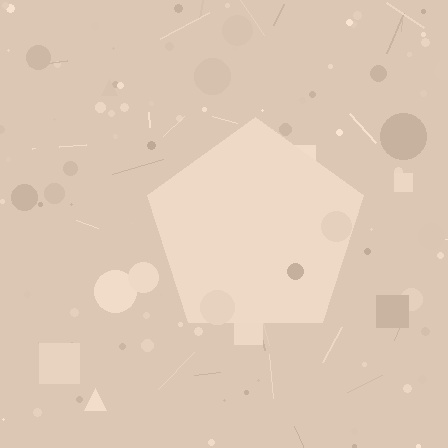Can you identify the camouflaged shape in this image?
The camouflaged shape is a pentagon.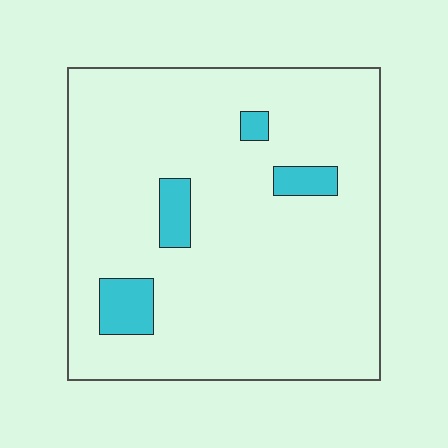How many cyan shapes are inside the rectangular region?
4.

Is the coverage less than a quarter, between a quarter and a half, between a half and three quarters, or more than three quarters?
Less than a quarter.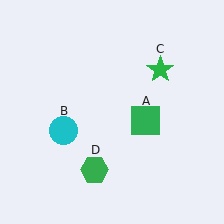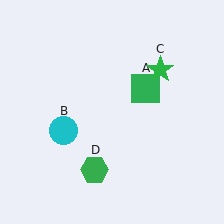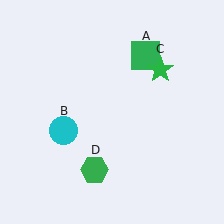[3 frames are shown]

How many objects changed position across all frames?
1 object changed position: green square (object A).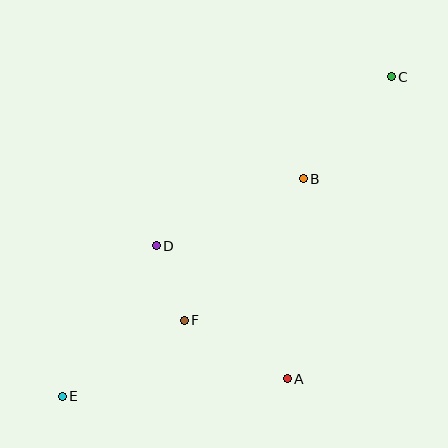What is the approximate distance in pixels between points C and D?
The distance between C and D is approximately 289 pixels.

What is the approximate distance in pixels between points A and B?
The distance between A and B is approximately 201 pixels.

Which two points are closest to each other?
Points D and F are closest to each other.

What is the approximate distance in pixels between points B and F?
The distance between B and F is approximately 185 pixels.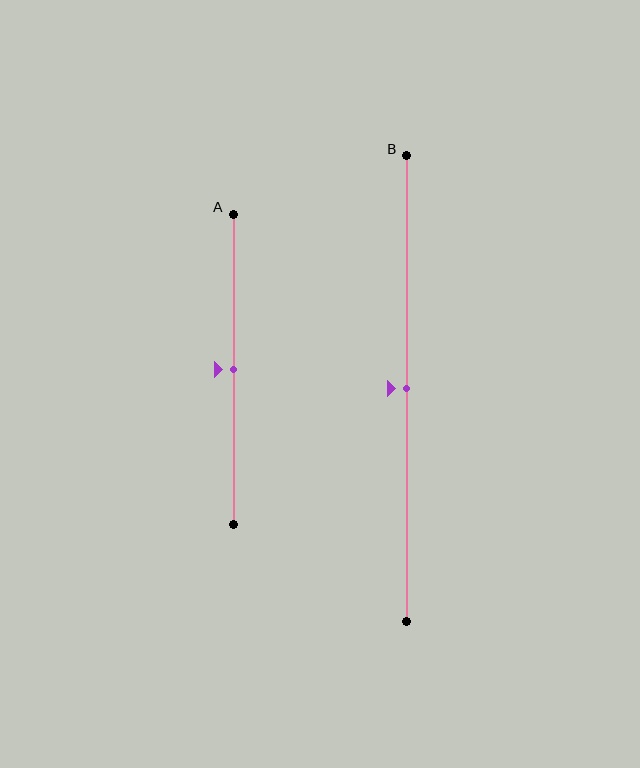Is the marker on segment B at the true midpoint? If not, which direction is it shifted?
Yes, the marker on segment B is at the true midpoint.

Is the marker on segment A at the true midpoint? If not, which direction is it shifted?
Yes, the marker on segment A is at the true midpoint.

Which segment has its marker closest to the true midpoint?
Segment A has its marker closest to the true midpoint.